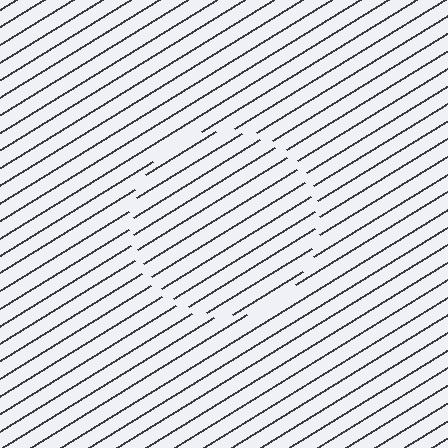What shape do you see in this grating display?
An illusory circle. The interior of the shape contains the same grating, shifted by half a period — the contour is defined by the phase discontinuity where line-ends from the inner and outer gratings abut.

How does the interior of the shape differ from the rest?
The interior of the shape contains the same grating, shifted by half a period — the contour is defined by the phase discontinuity where line-ends from the inner and outer gratings abut.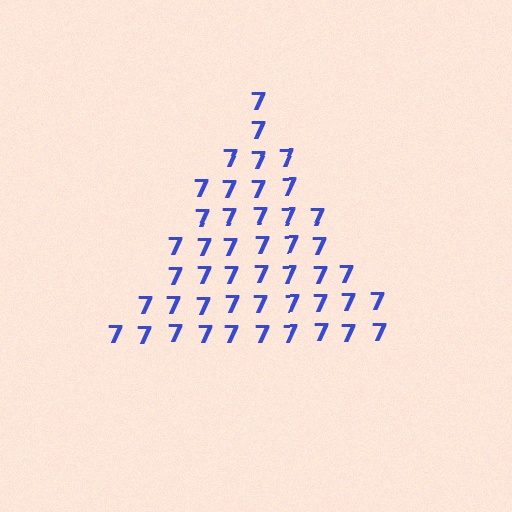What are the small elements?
The small elements are digit 7's.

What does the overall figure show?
The overall figure shows a triangle.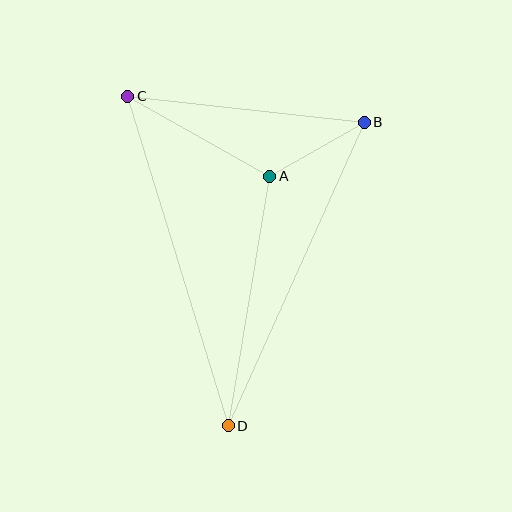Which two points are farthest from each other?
Points C and D are farthest from each other.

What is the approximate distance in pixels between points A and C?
The distance between A and C is approximately 163 pixels.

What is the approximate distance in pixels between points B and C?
The distance between B and C is approximately 238 pixels.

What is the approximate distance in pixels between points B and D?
The distance between B and D is approximately 333 pixels.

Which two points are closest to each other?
Points A and B are closest to each other.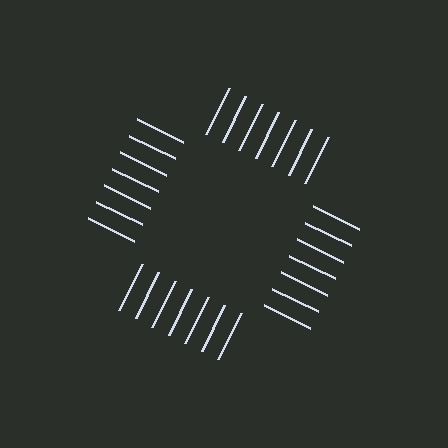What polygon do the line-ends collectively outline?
An illusory square — the line segments terminate on its edges but no continuous stroke is drawn.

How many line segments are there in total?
28 — 7 along each of the 4 edges.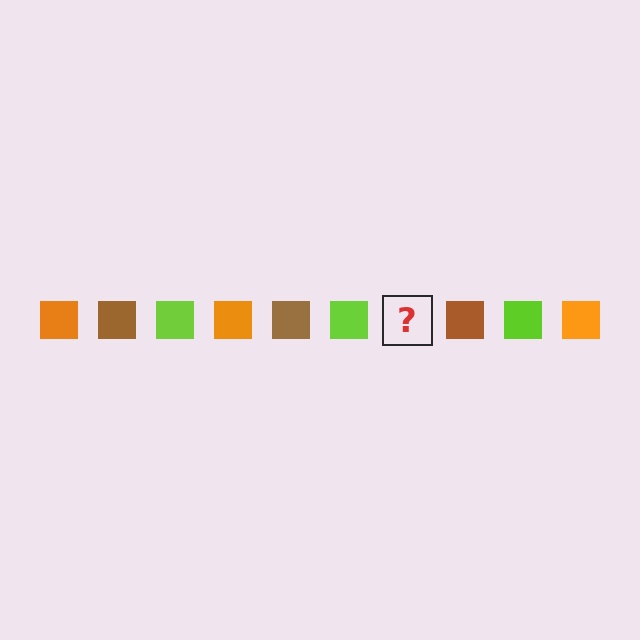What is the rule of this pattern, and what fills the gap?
The rule is that the pattern cycles through orange, brown, lime squares. The gap should be filled with an orange square.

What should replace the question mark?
The question mark should be replaced with an orange square.